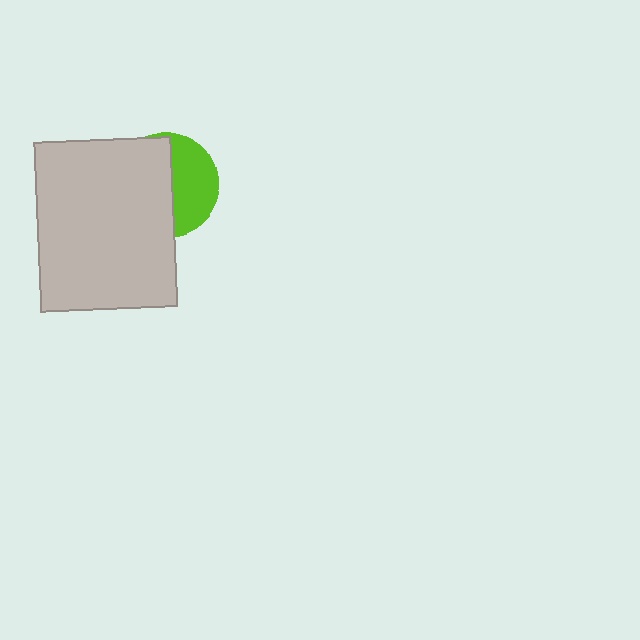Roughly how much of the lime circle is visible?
A small part of it is visible (roughly 42%).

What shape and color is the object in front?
The object in front is a light gray rectangle.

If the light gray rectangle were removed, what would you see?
You would see the complete lime circle.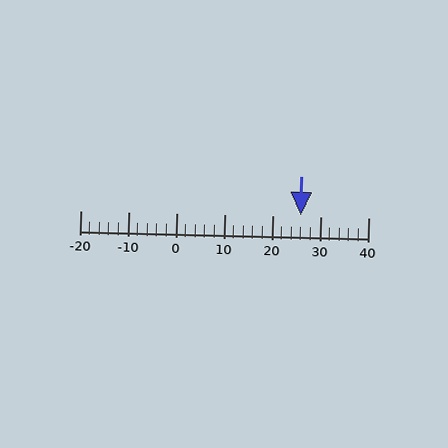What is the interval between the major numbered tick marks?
The major tick marks are spaced 10 units apart.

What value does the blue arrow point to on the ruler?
The blue arrow points to approximately 26.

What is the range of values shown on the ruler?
The ruler shows values from -20 to 40.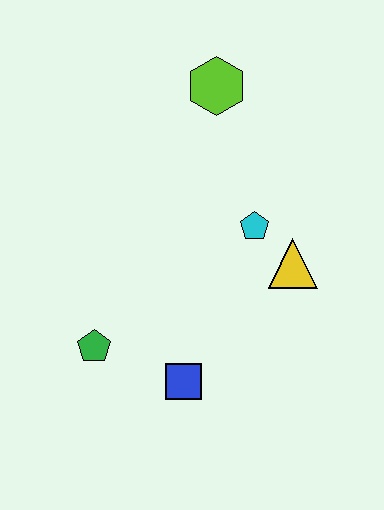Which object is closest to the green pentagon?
The blue square is closest to the green pentagon.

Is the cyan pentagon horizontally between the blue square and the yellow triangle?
Yes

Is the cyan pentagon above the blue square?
Yes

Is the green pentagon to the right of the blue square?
No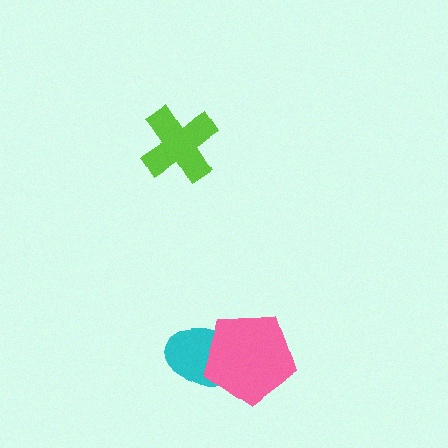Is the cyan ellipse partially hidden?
Yes, it is partially covered by another shape.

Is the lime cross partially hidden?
No, no other shape covers it.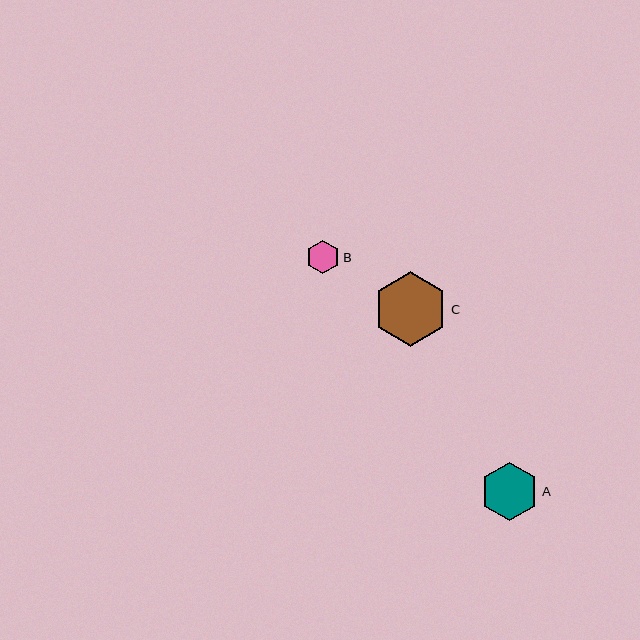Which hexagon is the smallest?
Hexagon B is the smallest with a size of approximately 34 pixels.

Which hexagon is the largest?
Hexagon C is the largest with a size of approximately 75 pixels.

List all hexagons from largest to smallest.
From largest to smallest: C, A, B.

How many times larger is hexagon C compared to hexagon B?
Hexagon C is approximately 2.2 times the size of hexagon B.